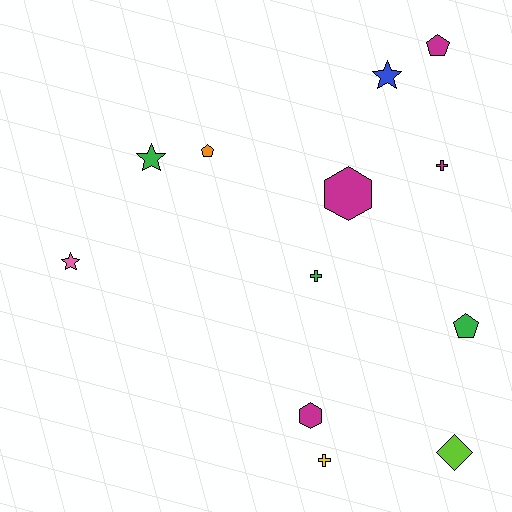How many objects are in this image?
There are 12 objects.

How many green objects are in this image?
There are 3 green objects.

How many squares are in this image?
There are no squares.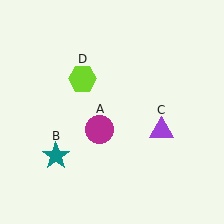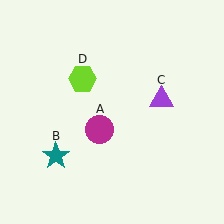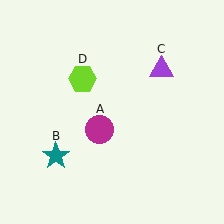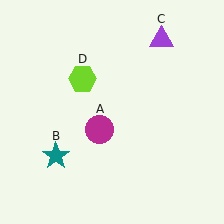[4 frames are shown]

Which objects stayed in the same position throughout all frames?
Magenta circle (object A) and teal star (object B) and lime hexagon (object D) remained stationary.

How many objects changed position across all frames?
1 object changed position: purple triangle (object C).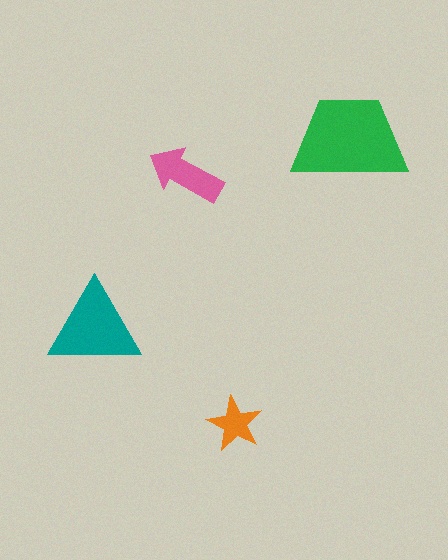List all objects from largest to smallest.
The green trapezoid, the teal triangle, the pink arrow, the orange star.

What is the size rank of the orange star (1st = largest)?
4th.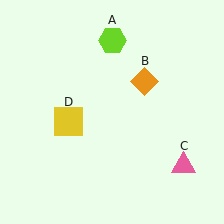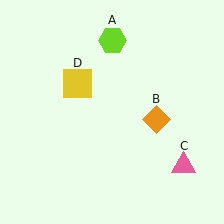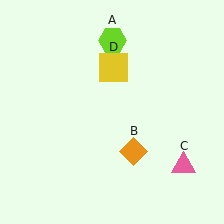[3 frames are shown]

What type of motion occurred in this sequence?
The orange diamond (object B), yellow square (object D) rotated clockwise around the center of the scene.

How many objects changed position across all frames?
2 objects changed position: orange diamond (object B), yellow square (object D).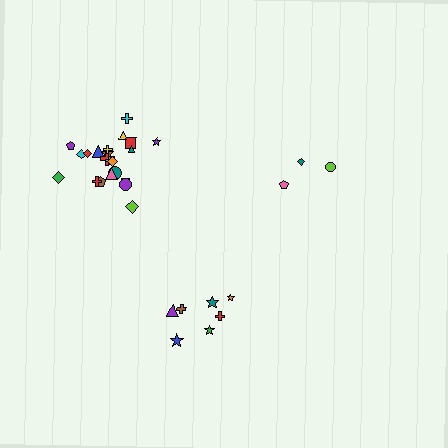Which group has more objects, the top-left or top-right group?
The top-left group.